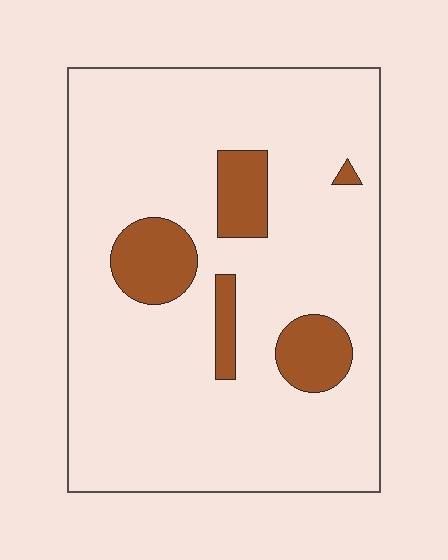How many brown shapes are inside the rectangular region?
5.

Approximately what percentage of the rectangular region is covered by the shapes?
Approximately 15%.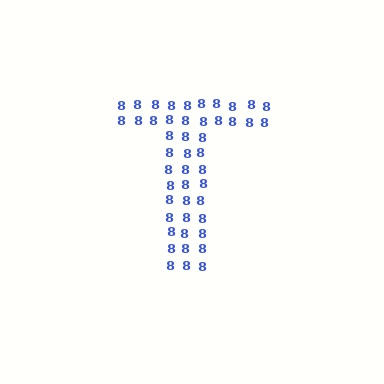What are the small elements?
The small elements are digit 8's.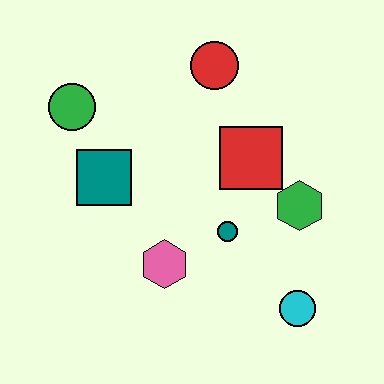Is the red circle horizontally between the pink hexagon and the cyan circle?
Yes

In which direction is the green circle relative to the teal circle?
The green circle is to the left of the teal circle.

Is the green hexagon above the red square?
No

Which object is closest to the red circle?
The red square is closest to the red circle.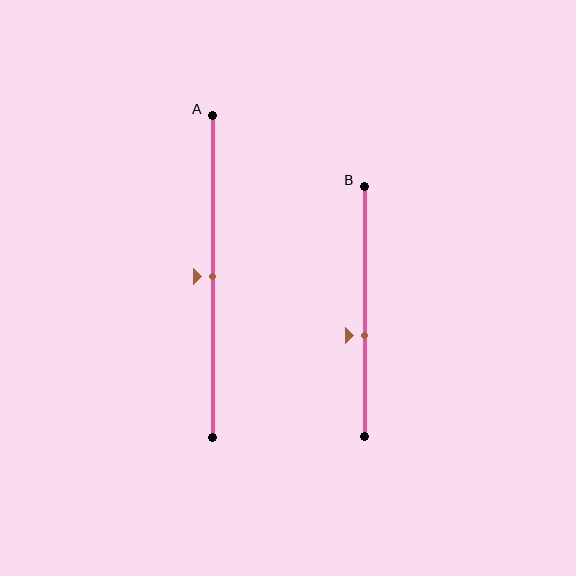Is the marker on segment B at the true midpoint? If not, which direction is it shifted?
No, the marker on segment B is shifted downward by about 9% of the segment length.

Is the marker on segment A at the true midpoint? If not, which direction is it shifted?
Yes, the marker on segment A is at the true midpoint.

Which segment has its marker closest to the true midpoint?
Segment A has its marker closest to the true midpoint.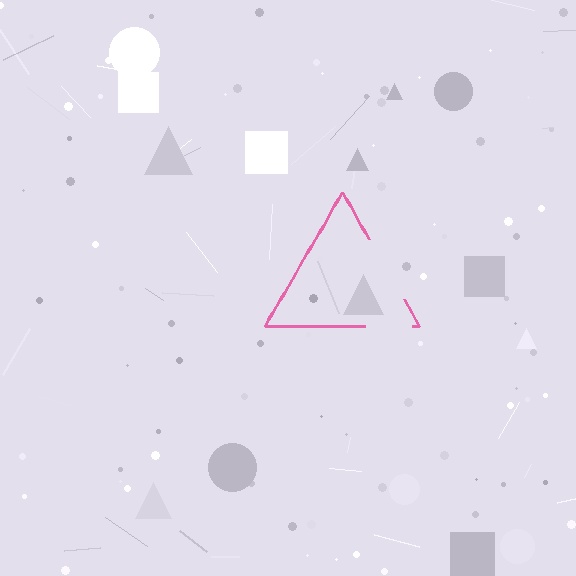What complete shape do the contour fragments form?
The contour fragments form a triangle.